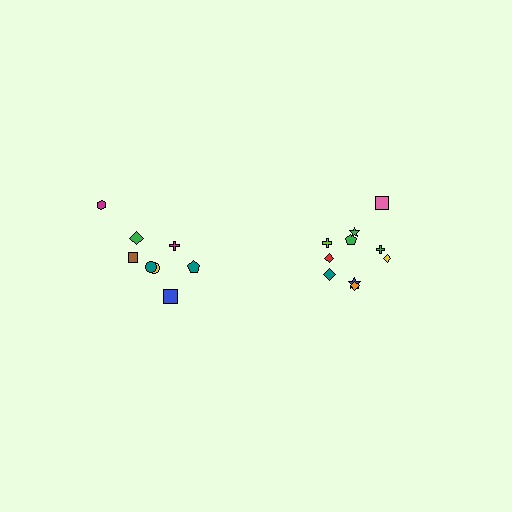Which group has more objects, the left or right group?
The right group.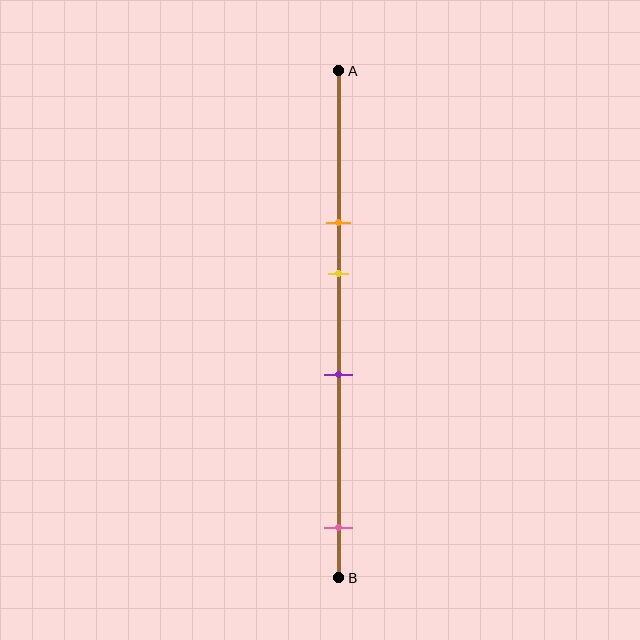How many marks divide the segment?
There are 4 marks dividing the segment.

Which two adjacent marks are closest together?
The orange and yellow marks are the closest adjacent pair.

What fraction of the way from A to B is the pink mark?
The pink mark is approximately 90% (0.9) of the way from A to B.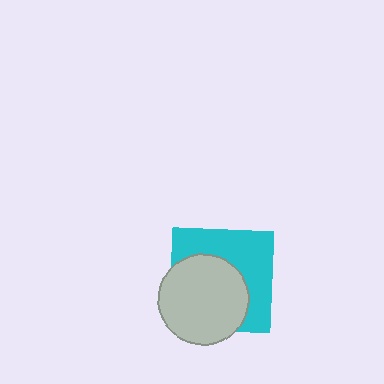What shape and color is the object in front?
The object in front is a light gray circle.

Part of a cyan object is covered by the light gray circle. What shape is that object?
It is a square.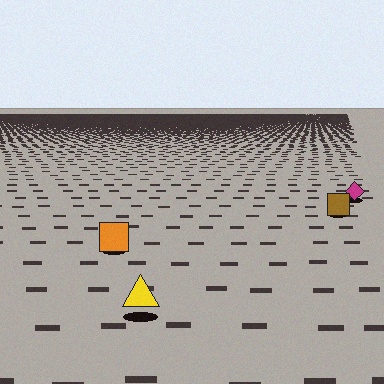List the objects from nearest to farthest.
From nearest to farthest: the yellow triangle, the orange square, the brown square, the magenta diamond.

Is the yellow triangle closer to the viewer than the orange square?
Yes. The yellow triangle is closer — you can tell from the texture gradient: the ground texture is coarser near it.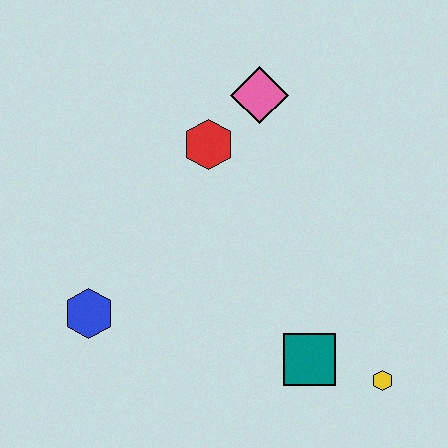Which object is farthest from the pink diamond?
The yellow hexagon is farthest from the pink diamond.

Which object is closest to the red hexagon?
The pink diamond is closest to the red hexagon.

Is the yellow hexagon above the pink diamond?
No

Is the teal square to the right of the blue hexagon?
Yes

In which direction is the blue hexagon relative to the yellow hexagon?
The blue hexagon is to the left of the yellow hexagon.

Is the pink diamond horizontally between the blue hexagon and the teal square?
Yes